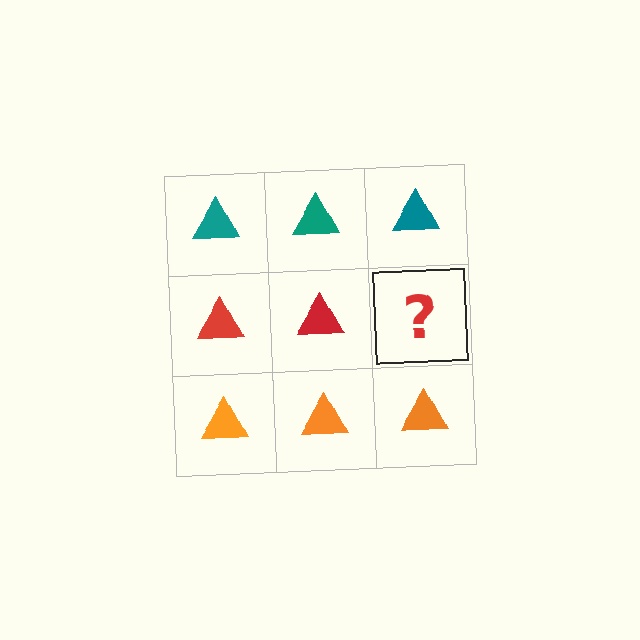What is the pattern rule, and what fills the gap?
The rule is that each row has a consistent color. The gap should be filled with a red triangle.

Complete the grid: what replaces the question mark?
The question mark should be replaced with a red triangle.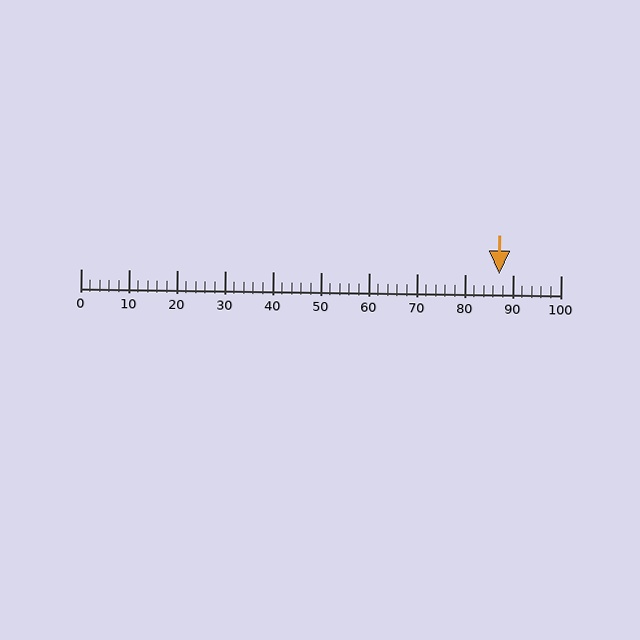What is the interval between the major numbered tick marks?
The major tick marks are spaced 10 units apart.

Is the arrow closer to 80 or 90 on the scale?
The arrow is closer to 90.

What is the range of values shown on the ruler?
The ruler shows values from 0 to 100.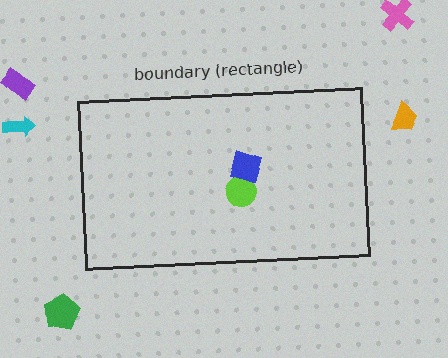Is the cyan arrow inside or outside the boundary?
Outside.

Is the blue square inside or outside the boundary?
Inside.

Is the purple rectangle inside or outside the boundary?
Outside.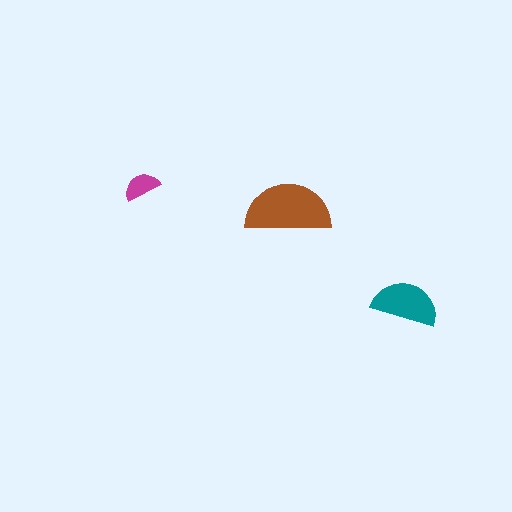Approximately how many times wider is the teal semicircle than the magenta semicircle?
About 2 times wider.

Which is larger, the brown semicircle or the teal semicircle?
The brown one.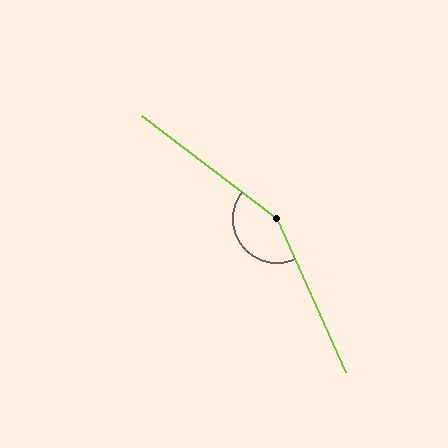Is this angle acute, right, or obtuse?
It is obtuse.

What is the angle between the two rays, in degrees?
Approximately 151 degrees.